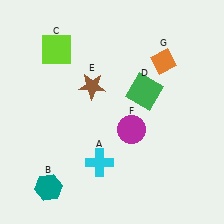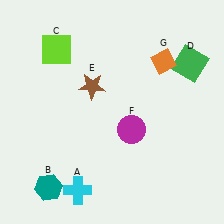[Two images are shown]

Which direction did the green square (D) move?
The green square (D) moved right.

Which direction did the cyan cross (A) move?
The cyan cross (A) moved down.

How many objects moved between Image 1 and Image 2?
2 objects moved between the two images.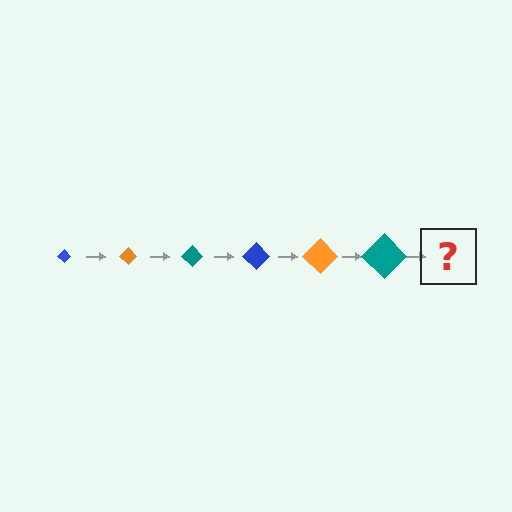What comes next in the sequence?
The next element should be a blue diamond, larger than the previous one.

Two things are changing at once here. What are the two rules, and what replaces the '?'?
The two rules are that the diamond grows larger each step and the color cycles through blue, orange, and teal. The '?' should be a blue diamond, larger than the previous one.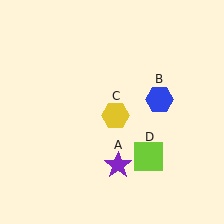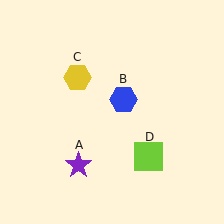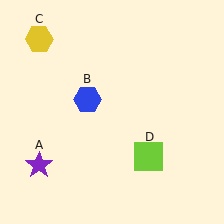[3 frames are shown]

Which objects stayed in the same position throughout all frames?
Lime square (object D) remained stationary.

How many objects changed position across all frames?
3 objects changed position: purple star (object A), blue hexagon (object B), yellow hexagon (object C).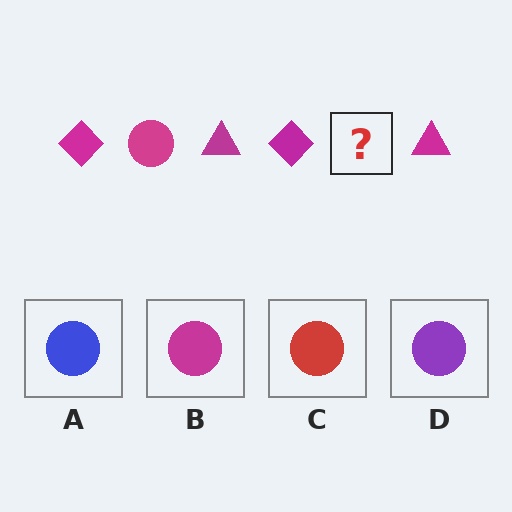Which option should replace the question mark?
Option B.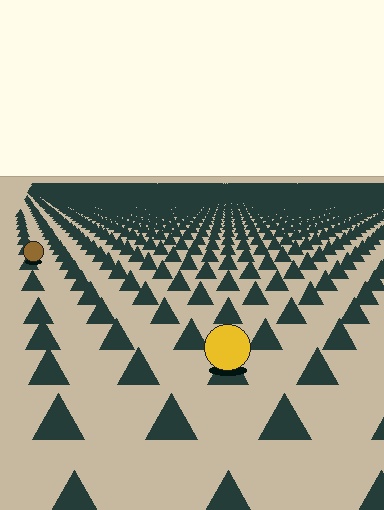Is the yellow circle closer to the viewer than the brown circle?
Yes. The yellow circle is closer — you can tell from the texture gradient: the ground texture is coarser near it.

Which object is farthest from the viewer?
The brown circle is farthest from the viewer. It appears smaller and the ground texture around it is denser.